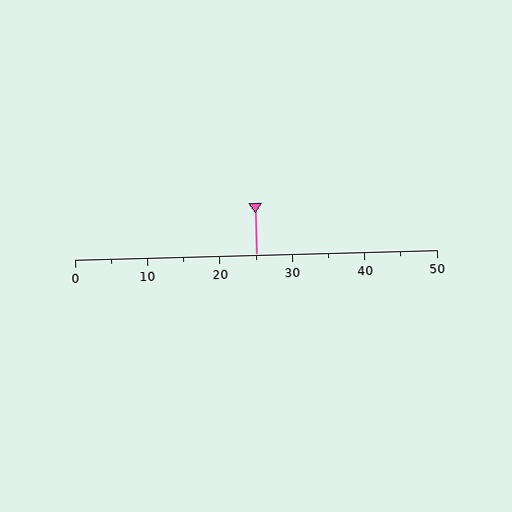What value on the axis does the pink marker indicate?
The marker indicates approximately 25.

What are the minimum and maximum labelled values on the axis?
The axis runs from 0 to 50.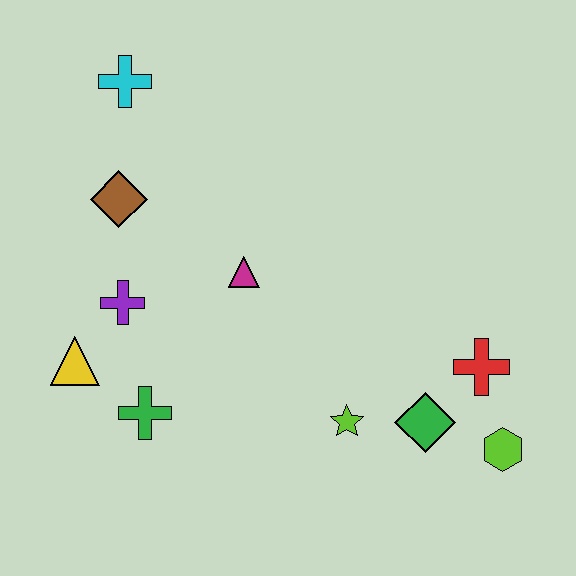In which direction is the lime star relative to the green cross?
The lime star is to the right of the green cross.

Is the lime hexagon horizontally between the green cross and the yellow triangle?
No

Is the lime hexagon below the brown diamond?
Yes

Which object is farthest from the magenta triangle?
The lime hexagon is farthest from the magenta triangle.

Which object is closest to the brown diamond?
The purple cross is closest to the brown diamond.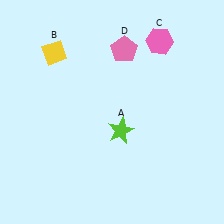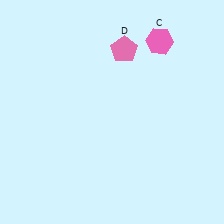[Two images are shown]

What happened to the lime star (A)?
The lime star (A) was removed in Image 2. It was in the bottom-right area of Image 1.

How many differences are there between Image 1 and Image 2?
There are 2 differences between the two images.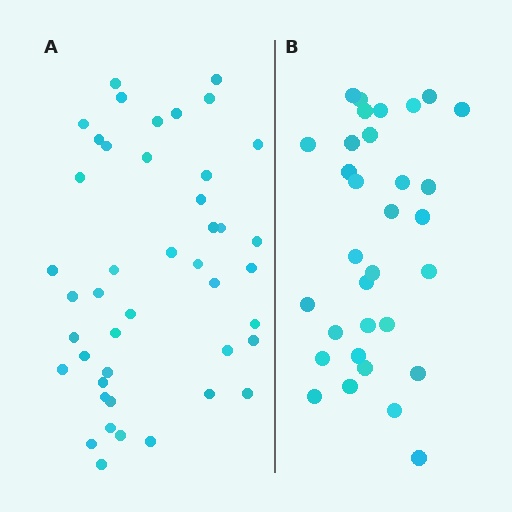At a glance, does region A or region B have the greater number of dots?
Region A (the left region) has more dots.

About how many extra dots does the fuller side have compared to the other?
Region A has roughly 12 or so more dots than region B.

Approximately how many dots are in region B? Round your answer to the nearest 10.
About 30 dots. (The exact count is 32, which rounds to 30.)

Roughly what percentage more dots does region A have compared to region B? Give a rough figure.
About 40% more.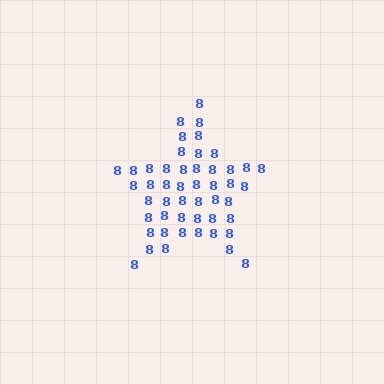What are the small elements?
The small elements are digit 8's.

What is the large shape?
The large shape is a star.